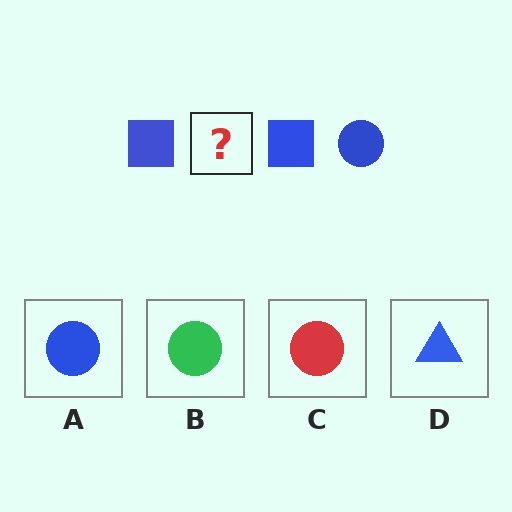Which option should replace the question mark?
Option A.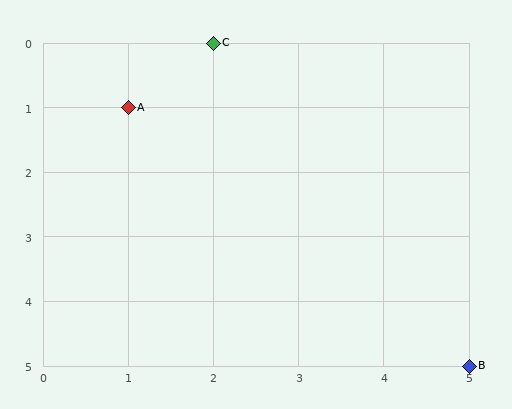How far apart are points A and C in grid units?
Points A and C are 1 column and 1 row apart (about 1.4 grid units diagonally).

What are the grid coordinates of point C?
Point C is at grid coordinates (2, 0).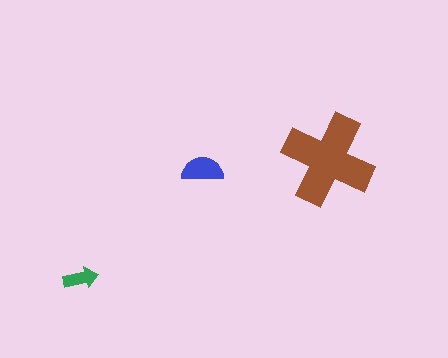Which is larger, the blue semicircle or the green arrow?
The blue semicircle.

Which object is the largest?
The brown cross.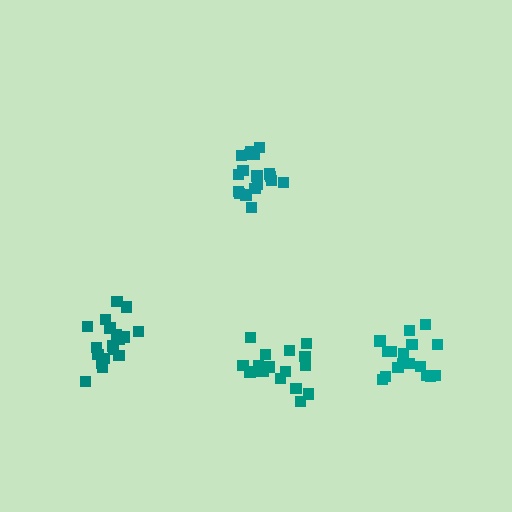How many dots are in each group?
Group 1: 17 dots, Group 2: 19 dots, Group 3: 18 dots, Group 4: 17 dots (71 total).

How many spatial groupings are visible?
There are 4 spatial groupings.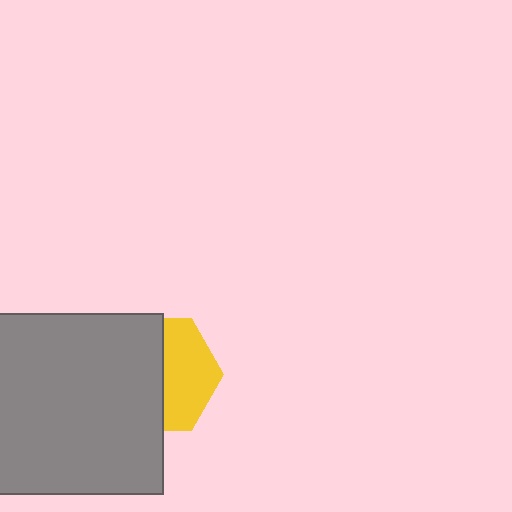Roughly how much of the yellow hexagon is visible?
About half of it is visible (roughly 45%).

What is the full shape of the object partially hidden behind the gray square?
The partially hidden object is a yellow hexagon.